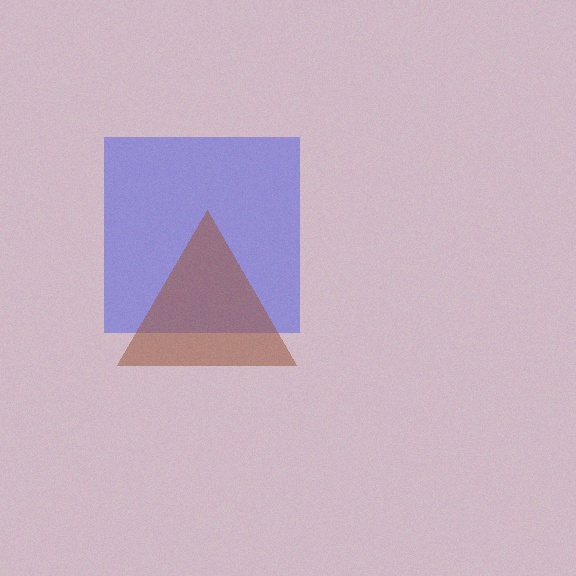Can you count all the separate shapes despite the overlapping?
Yes, there are 2 separate shapes.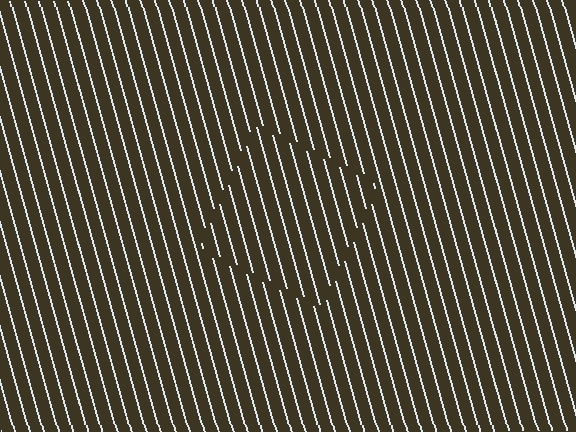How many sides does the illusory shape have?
4 sides — the line-ends trace a square.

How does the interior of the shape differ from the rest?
The interior of the shape contains the same grating, shifted by half a period — the contour is defined by the phase discontinuity where line-ends from the inner and outer gratings abut.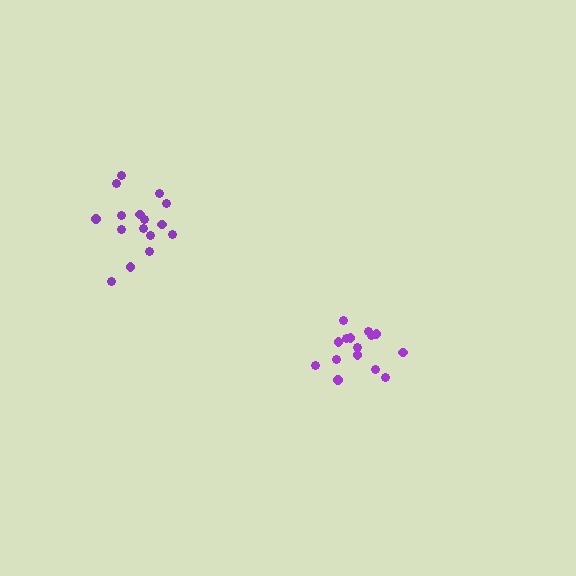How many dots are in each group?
Group 1: 16 dots, Group 2: 15 dots (31 total).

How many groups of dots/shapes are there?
There are 2 groups.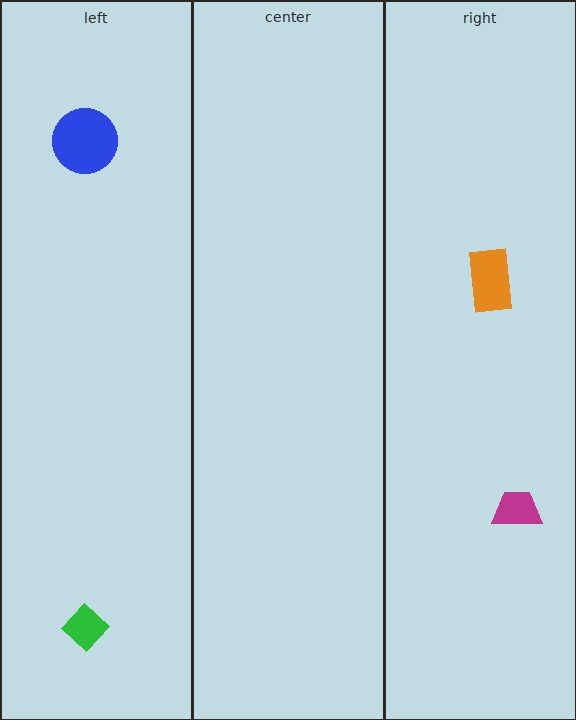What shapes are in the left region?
The green diamond, the blue circle.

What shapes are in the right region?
The orange rectangle, the magenta trapezoid.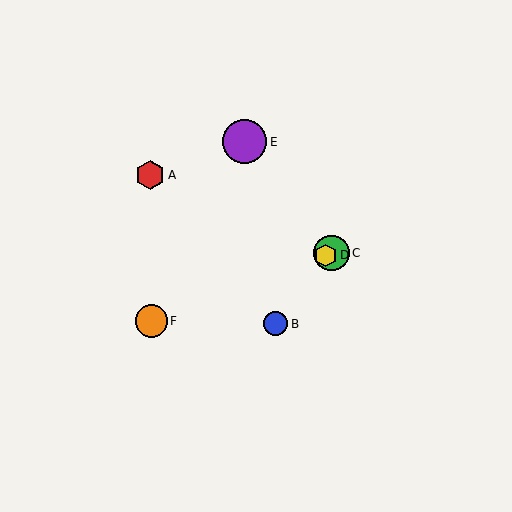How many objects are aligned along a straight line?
3 objects (C, D, F) are aligned along a straight line.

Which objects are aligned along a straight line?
Objects C, D, F are aligned along a straight line.